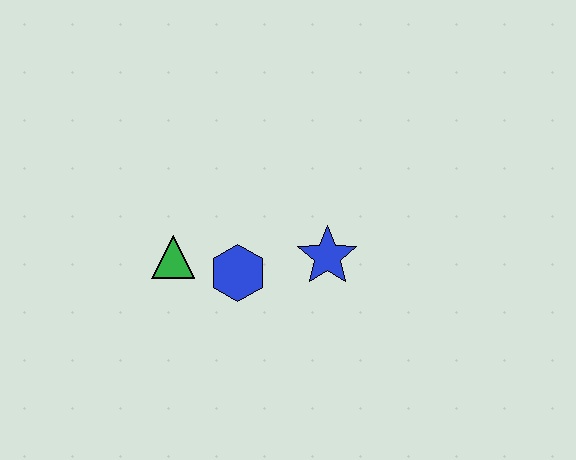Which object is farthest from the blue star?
The green triangle is farthest from the blue star.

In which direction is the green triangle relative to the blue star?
The green triangle is to the left of the blue star.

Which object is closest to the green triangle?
The blue hexagon is closest to the green triangle.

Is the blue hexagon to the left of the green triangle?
No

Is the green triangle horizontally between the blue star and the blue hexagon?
No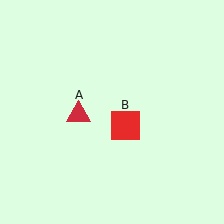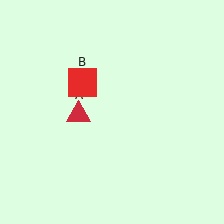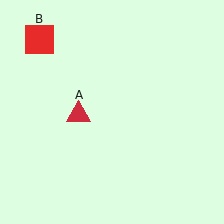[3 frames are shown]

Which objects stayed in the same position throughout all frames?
Red triangle (object A) remained stationary.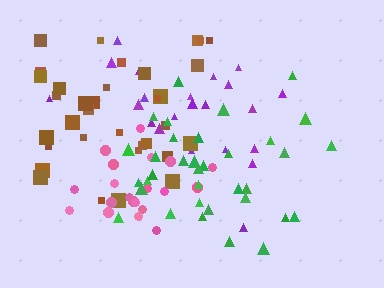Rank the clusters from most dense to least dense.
pink, green, purple, brown.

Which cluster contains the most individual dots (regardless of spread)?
Brown (35).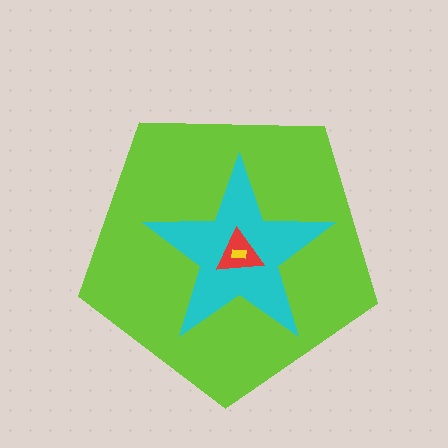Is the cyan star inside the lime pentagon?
Yes.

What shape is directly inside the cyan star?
The red triangle.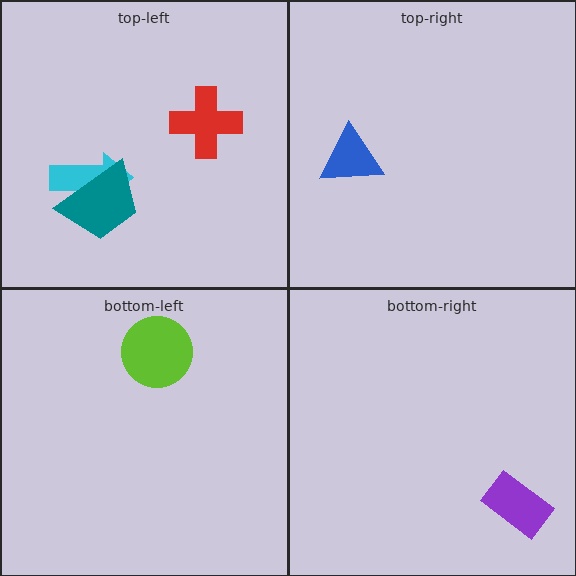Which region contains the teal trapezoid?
The top-left region.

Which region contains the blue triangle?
The top-right region.